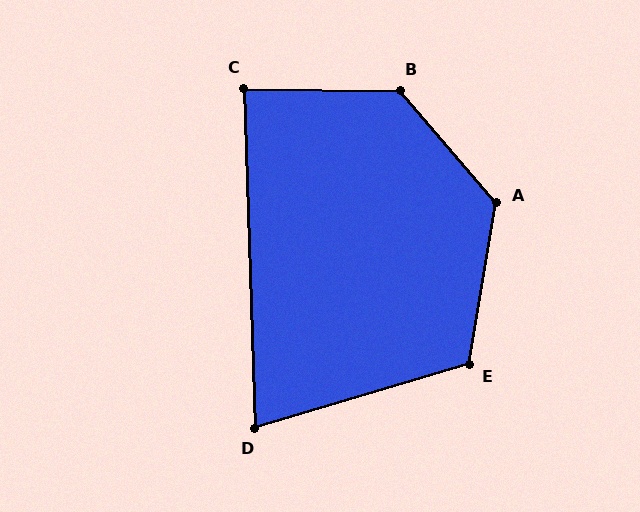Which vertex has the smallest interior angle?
D, at approximately 75 degrees.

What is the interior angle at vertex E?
Approximately 116 degrees (obtuse).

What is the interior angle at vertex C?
Approximately 87 degrees (approximately right).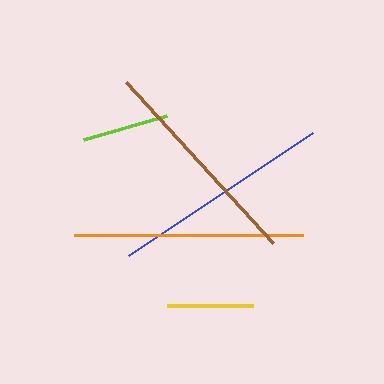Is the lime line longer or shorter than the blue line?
The blue line is longer than the lime line.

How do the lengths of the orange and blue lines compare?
The orange and blue lines are approximately the same length.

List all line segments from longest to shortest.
From longest to shortest: orange, blue, brown, yellow, lime.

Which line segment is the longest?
The orange line is the longest at approximately 230 pixels.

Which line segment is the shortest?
The lime line is the shortest at approximately 86 pixels.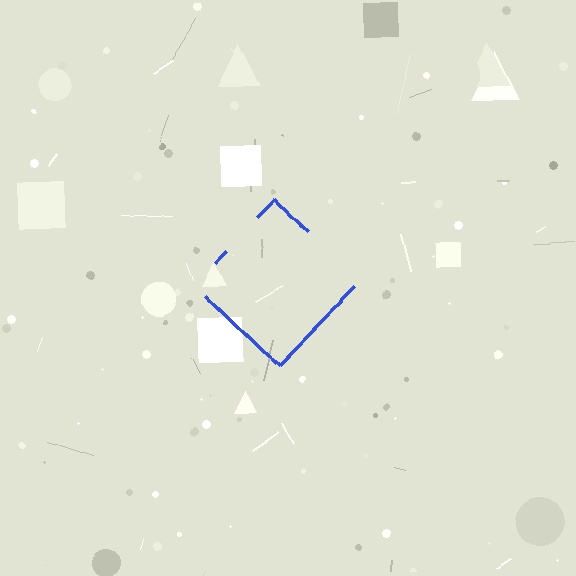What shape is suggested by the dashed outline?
The dashed outline suggests a diamond.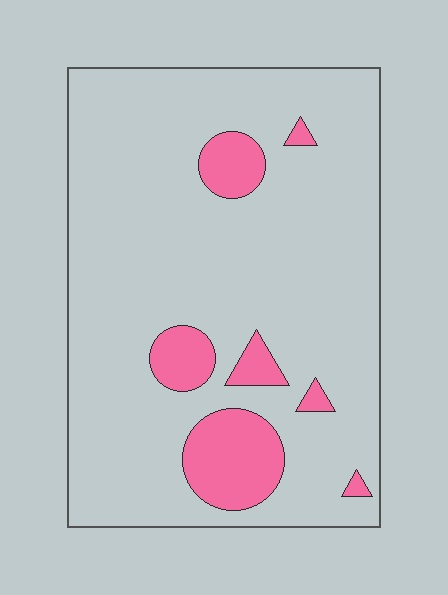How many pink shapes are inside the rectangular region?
7.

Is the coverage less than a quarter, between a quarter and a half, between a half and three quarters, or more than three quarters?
Less than a quarter.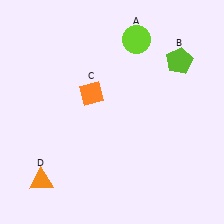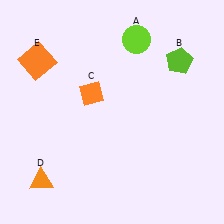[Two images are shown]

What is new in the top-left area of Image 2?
An orange square (E) was added in the top-left area of Image 2.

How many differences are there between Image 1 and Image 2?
There is 1 difference between the two images.